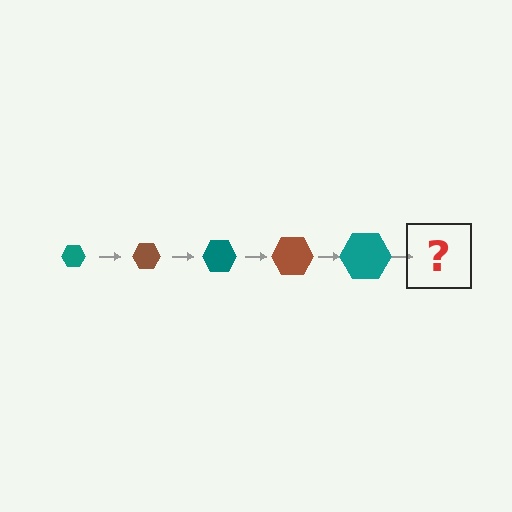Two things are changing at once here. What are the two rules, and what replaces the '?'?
The two rules are that the hexagon grows larger each step and the color cycles through teal and brown. The '?' should be a brown hexagon, larger than the previous one.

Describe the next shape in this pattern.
It should be a brown hexagon, larger than the previous one.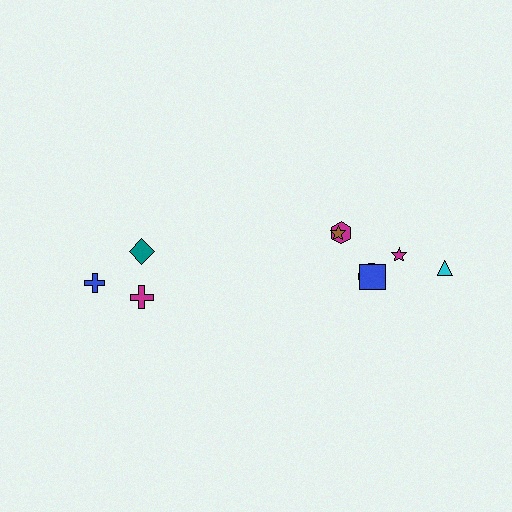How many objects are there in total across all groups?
There are 9 objects.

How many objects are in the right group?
There are 6 objects.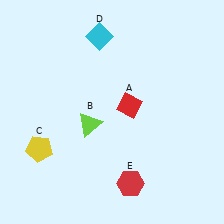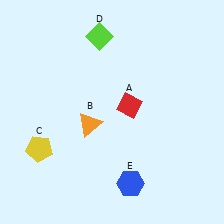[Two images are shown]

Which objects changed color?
B changed from lime to orange. D changed from cyan to lime. E changed from red to blue.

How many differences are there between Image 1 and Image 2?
There are 3 differences between the two images.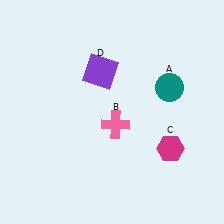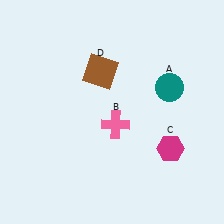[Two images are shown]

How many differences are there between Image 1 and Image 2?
There is 1 difference between the two images.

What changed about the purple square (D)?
In Image 1, D is purple. In Image 2, it changed to brown.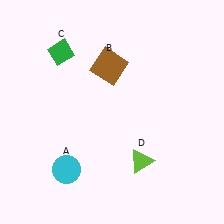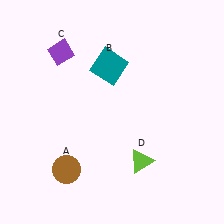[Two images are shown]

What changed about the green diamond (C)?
In Image 1, C is green. In Image 2, it changed to purple.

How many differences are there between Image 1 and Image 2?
There are 3 differences between the two images.